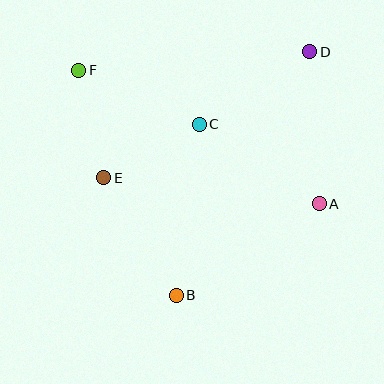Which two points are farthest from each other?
Points B and D are farthest from each other.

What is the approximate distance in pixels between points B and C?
The distance between B and C is approximately 172 pixels.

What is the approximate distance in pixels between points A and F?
The distance between A and F is approximately 275 pixels.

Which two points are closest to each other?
Points C and E are closest to each other.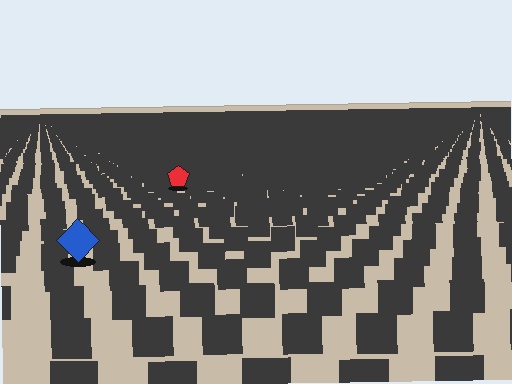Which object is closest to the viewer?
The blue diamond is closest. The texture marks near it are larger and more spread out.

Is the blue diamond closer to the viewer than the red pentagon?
Yes. The blue diamond is closer — you can tell from the texture gradient: the ground texture is coarser near it.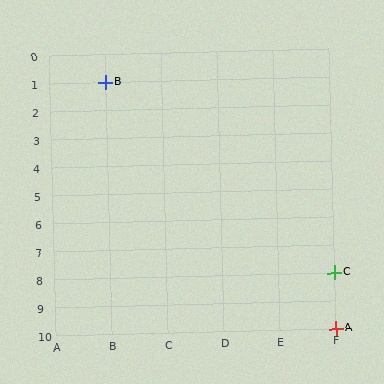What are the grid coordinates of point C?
Point C is at grid coordinates (F, 8).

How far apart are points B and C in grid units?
Points B and C are 4 columns and 7 rows apart (about 8.1 grid units diagonally).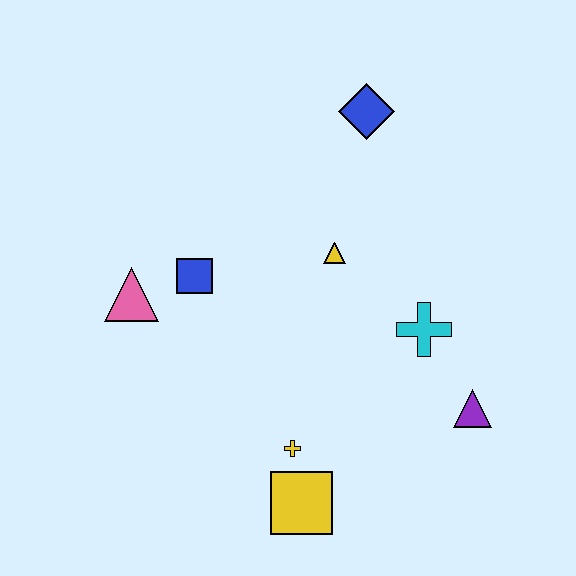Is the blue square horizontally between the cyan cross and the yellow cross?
No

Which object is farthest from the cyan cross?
The pink triangle is farthest from the cyan cross.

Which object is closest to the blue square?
The pink triangle is closest to the blue square.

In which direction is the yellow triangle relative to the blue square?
The yellow triangle is to the right of the blue square.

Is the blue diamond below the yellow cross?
No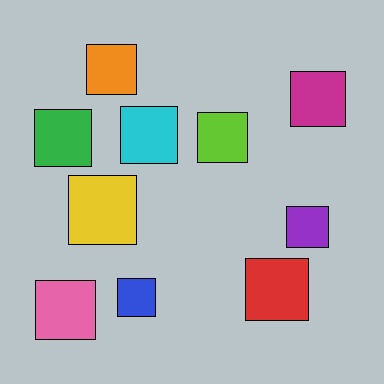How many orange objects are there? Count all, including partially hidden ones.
There is 1 orange object.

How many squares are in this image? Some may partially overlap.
There are 10 squares.